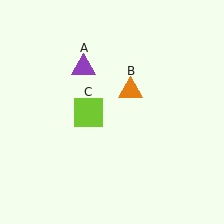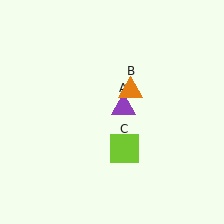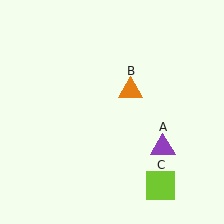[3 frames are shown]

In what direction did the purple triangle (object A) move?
The purple triangle (object A) moved down and to the right.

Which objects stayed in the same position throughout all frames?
Orange triangle (object B) remained stationary.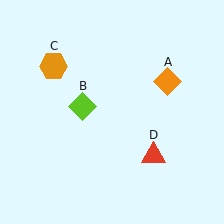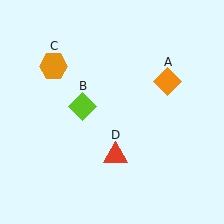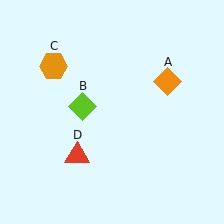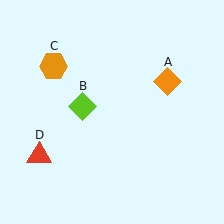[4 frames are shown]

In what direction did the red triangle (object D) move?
The red triangle (object D) moved left.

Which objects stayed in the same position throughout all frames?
Orange diamond (object A) and lime diamond (object B) and orange hexagon (object C) remained stationary.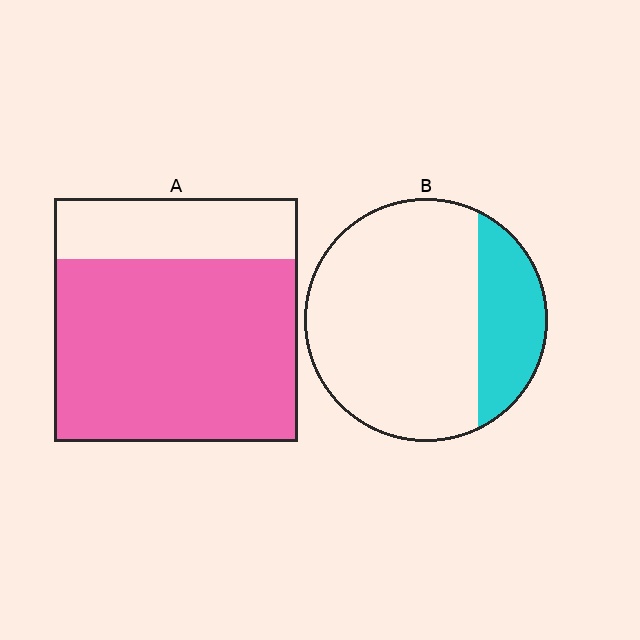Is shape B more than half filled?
No.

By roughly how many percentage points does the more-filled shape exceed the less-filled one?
By roughly 50 percentage points (A over B).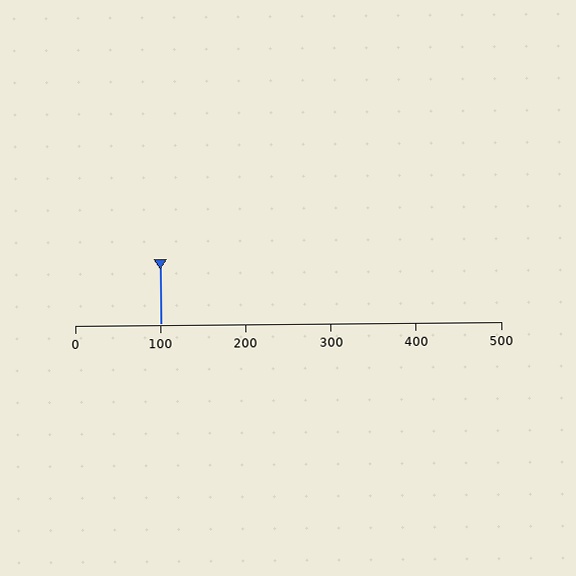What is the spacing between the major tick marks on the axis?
The major ticks are spaced 100 apart.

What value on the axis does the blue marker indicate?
The marker indicates approximately 100.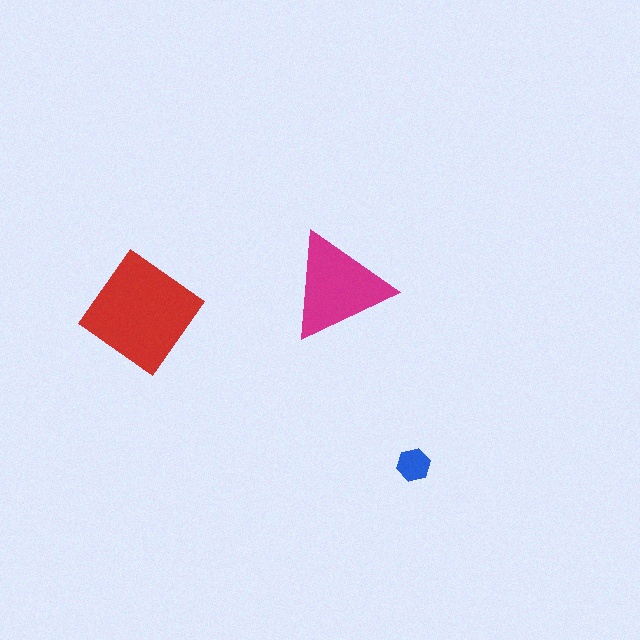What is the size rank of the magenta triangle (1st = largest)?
2nd.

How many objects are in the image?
There are 3 objects in the image.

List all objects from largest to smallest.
The red diamond, the magenta triangle, the blue hexagon.